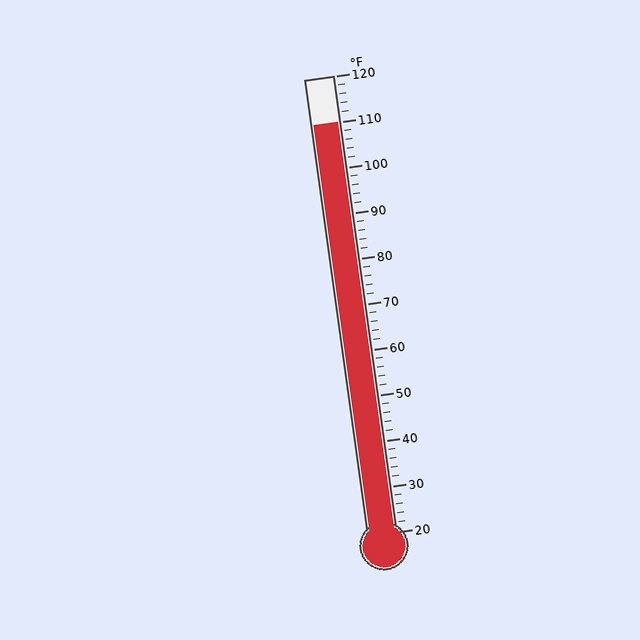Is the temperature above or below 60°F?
The temperature is above 60°F.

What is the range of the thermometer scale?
The thermometer scale ranges from 20°F to 120°F.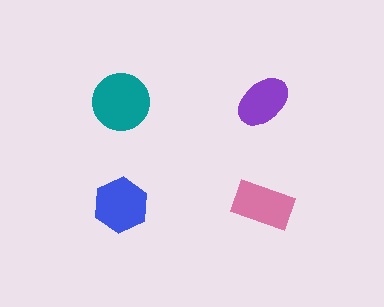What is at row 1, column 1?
A teal circle.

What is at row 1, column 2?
A purple ellipse.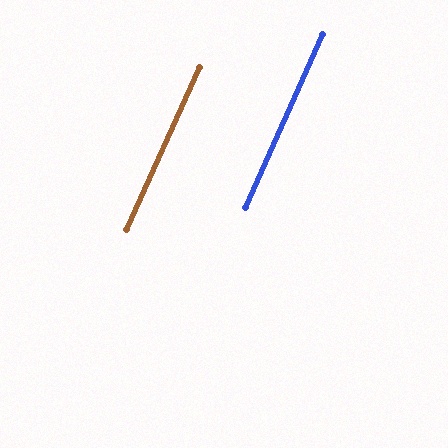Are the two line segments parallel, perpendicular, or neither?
Parallel — their directions differ by only 0.7°.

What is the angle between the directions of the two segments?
Approximately 1 degree.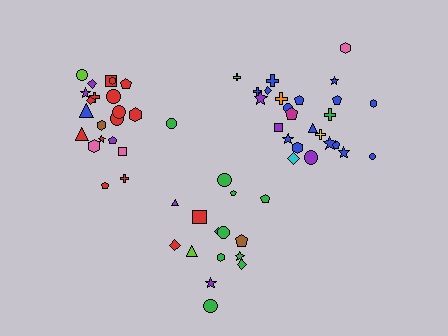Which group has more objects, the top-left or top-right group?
The top-right group.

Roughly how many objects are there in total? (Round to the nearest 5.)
Roughly 60 objects in total.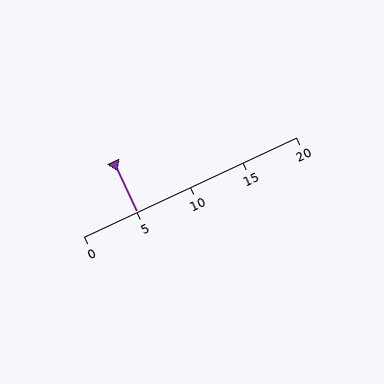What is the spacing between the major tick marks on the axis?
The major ticks are spaced 5 apart.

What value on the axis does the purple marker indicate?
The marker indicates approximately 5.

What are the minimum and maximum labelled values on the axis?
The axis runs from 0 to 20.